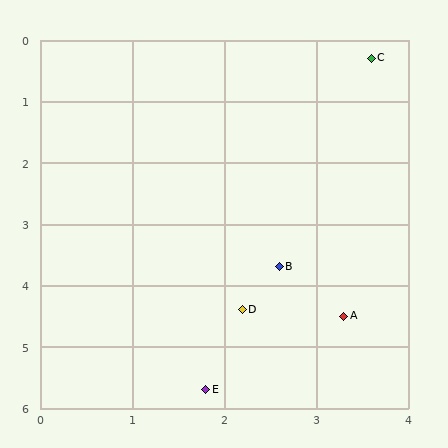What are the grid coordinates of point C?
Point C is at approximately (3.6, 0.3).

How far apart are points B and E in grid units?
Points B and E are about 2.2 grid units apart.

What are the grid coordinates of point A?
Point A is at approximately (3.3, 4.5).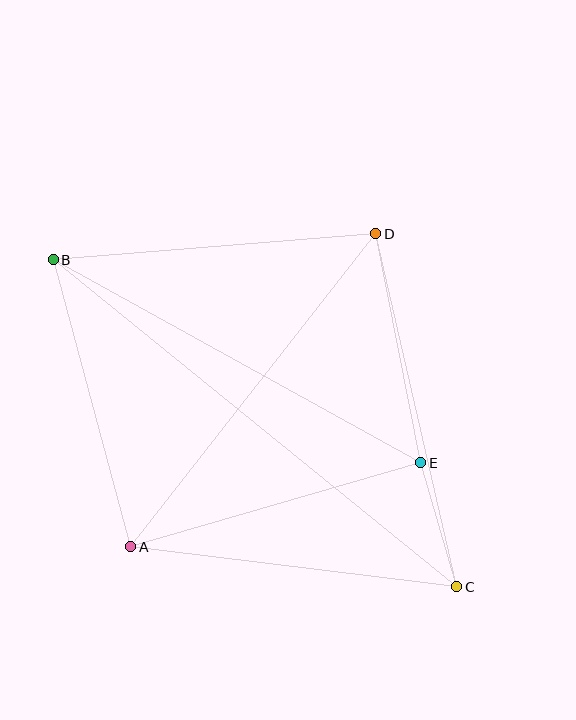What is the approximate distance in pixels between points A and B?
The distance between A and B is approximately 297 pixels.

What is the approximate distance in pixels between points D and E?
The distance between D and E is approximately 234 pixels.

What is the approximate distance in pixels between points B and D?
The distance between B and D is approximately 324 pixels.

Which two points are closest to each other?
Points C and E are closest to each other.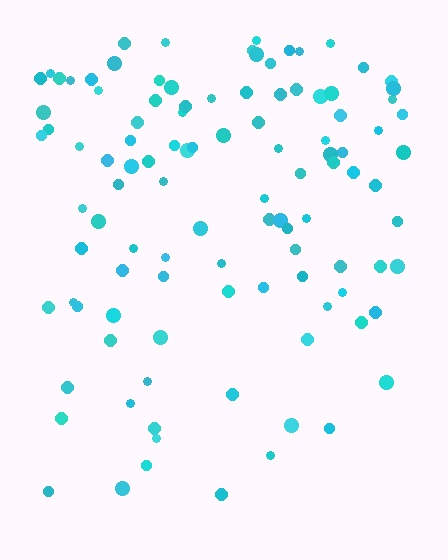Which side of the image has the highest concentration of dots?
The top.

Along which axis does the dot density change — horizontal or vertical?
Vertical.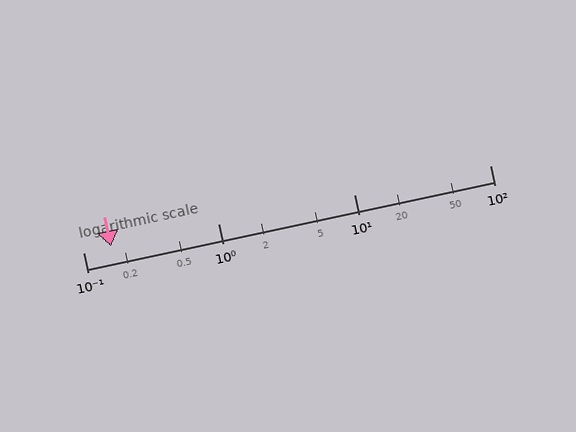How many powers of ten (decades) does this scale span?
The scale spans 3 decades, from 0.1 to 100.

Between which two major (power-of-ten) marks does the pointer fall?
The pointer is between 0.1 and 1.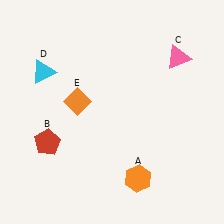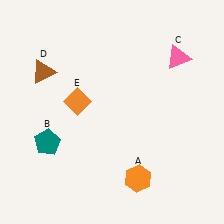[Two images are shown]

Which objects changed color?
B changed from red to teal. D changed from cyan to brown.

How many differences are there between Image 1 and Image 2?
There are 2 differences between the two images.